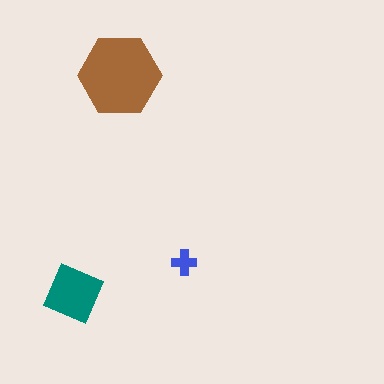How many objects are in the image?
There are 3 objects in the image.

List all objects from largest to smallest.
The brown hexagon, the teal square, the blue cross.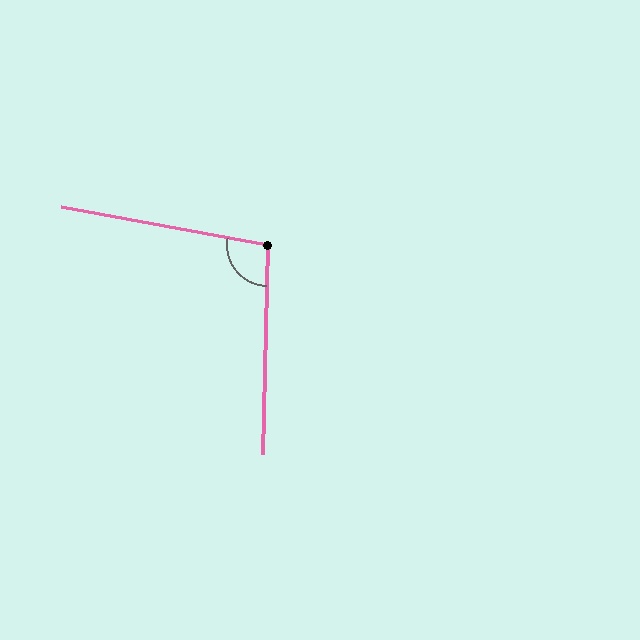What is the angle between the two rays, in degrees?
Approximately 99 degrees.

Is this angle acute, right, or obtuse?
It is obtuse.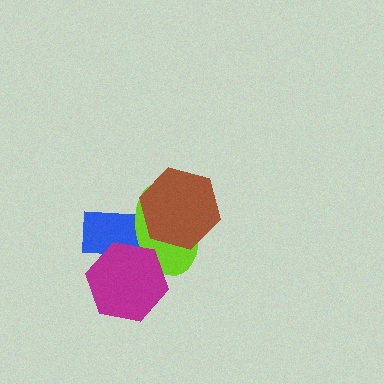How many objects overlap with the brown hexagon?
2 objects overlap with the brown hexagon.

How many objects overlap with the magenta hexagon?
2 objects overlap with the magenta hexagon.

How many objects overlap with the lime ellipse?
3 objects overlap with the lime ellipse.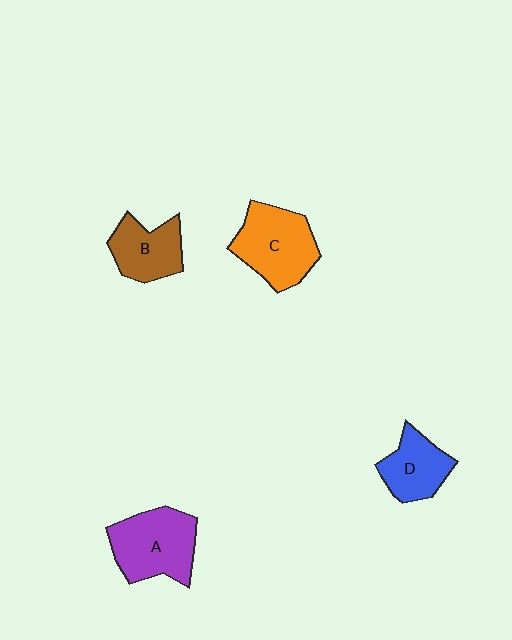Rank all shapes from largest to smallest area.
From largest to smallest: A (purple), C (orange), B (brown), D (blue).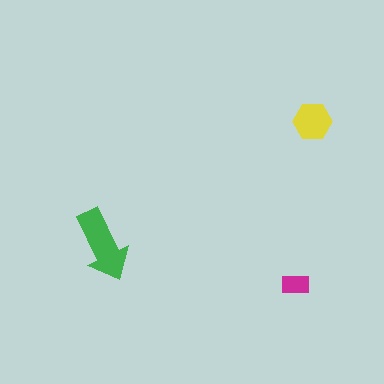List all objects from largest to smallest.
The green arrow, the yellow hexagon, the magenta rectangle.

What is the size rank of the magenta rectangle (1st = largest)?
3rd.